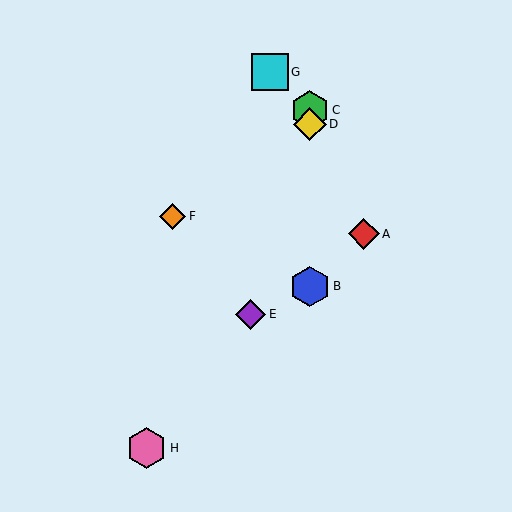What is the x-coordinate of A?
Object A is at x≈364.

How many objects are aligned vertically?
3 objects (B, C, D) are aligned vertically.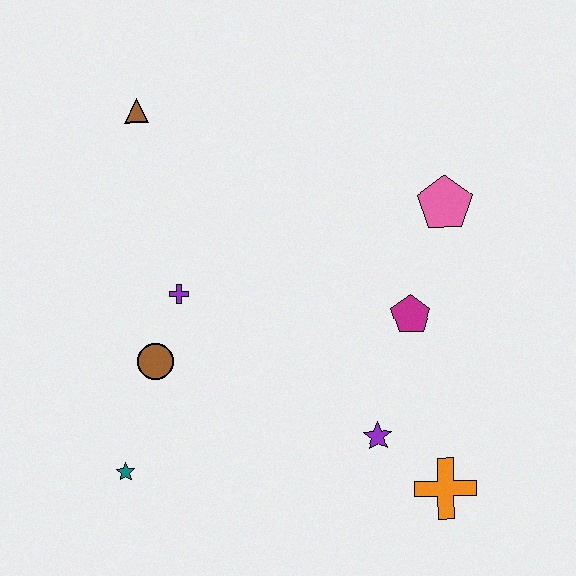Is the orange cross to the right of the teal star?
Yes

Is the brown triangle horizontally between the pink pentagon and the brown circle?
No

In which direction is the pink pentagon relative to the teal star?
The pink pentagon is to the right of the teal star.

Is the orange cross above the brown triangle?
No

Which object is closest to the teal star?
The brown circle is closest to the teal star.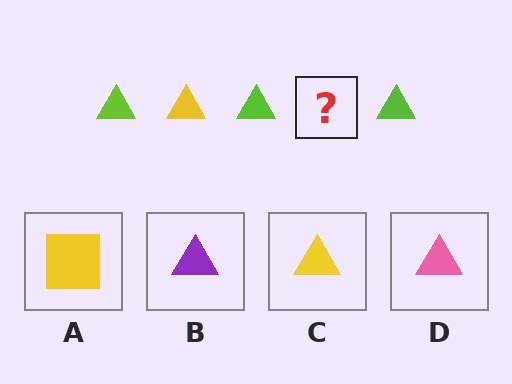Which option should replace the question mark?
Option C.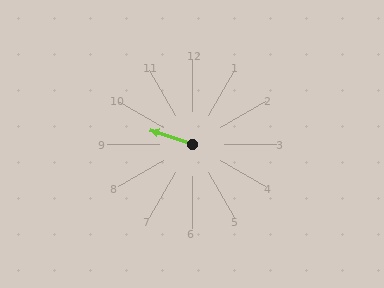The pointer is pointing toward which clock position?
Roughly 10 o'clock.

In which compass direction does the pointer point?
West.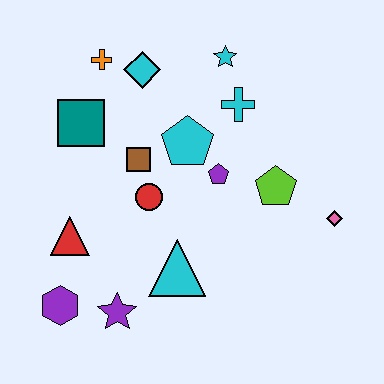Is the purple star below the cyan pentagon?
Yes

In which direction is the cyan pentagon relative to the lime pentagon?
The cyan pentagon is to the left of the lime pentagon.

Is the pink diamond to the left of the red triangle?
No